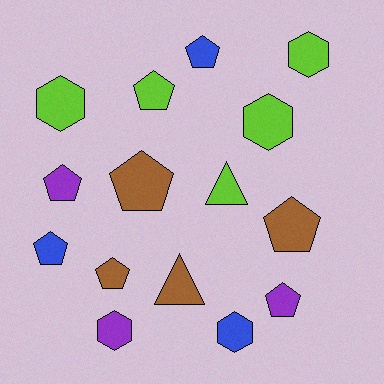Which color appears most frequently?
Lime, with 5 objects.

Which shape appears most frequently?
Pentagon, with 8 objects.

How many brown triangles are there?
There is 1 brown triangle.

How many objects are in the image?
There are 15 objects.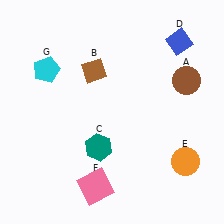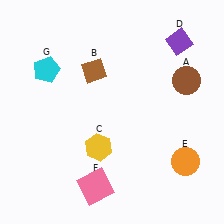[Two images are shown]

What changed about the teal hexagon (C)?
In Image 1, C is teal. In Image 2, it changed to yellow.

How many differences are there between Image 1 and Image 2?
There are 2 differences between the two images.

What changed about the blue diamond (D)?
In Image 1, D is blue. In Image 2, it changed to purple.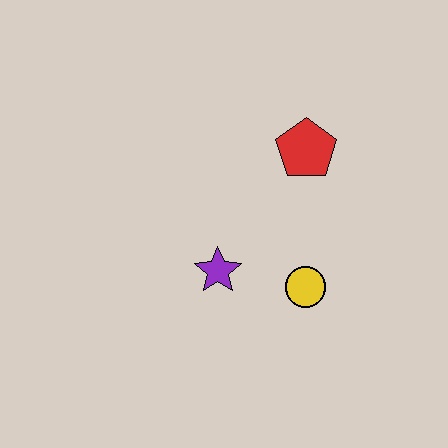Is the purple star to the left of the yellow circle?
Yes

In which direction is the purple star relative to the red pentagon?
The purple star is below the red pentagon.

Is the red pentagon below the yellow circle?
No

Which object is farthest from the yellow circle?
The red pentagon is farthest from the yellow circle.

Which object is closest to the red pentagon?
The yellow circle is closest to the red pentagon.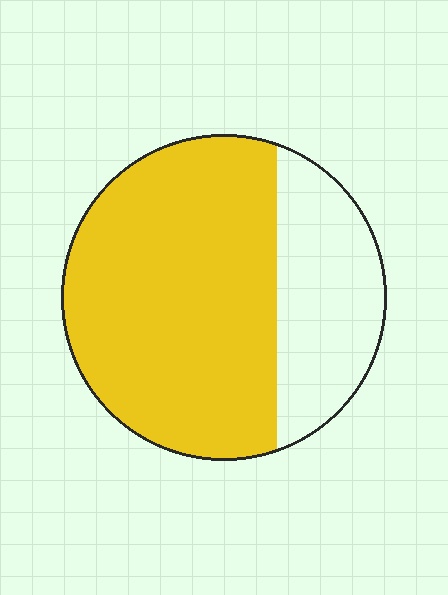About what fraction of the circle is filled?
About two thirds (2/3).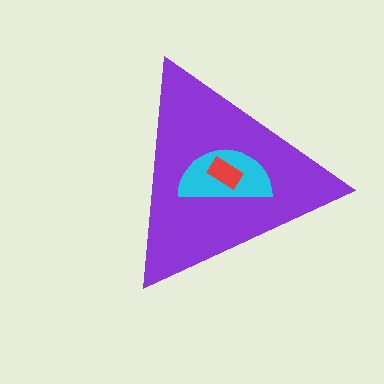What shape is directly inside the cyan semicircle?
The red rectangle.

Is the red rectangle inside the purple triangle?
Yes.